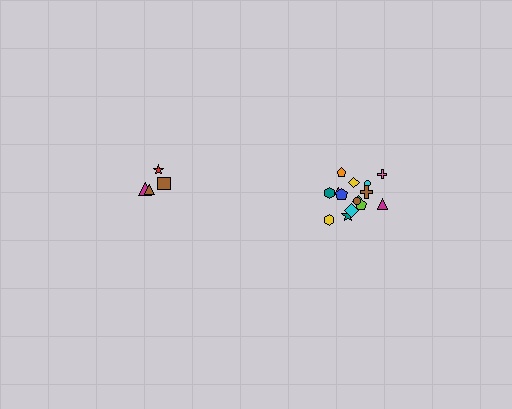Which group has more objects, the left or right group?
The right group.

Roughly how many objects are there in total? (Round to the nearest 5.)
Roughly 20 objects in total.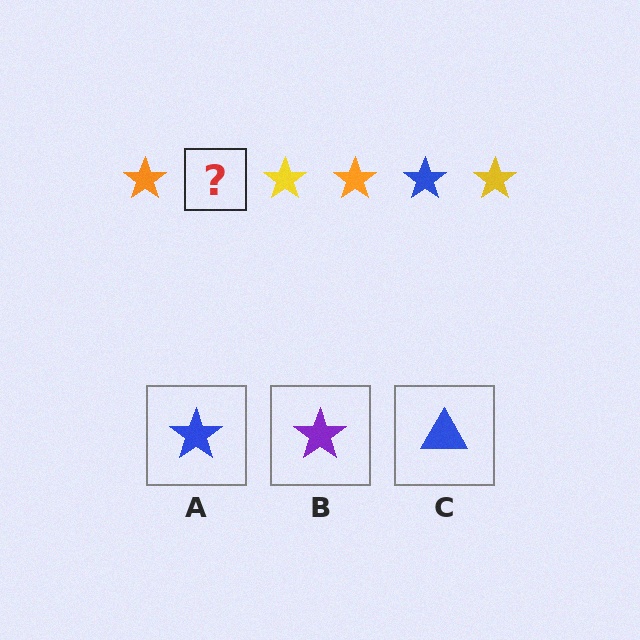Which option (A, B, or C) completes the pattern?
A.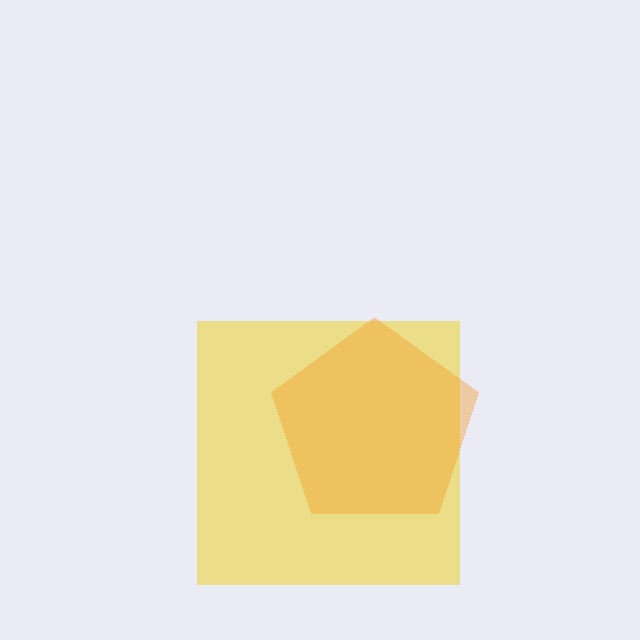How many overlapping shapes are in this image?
There are 2 overlapping shapes in the image.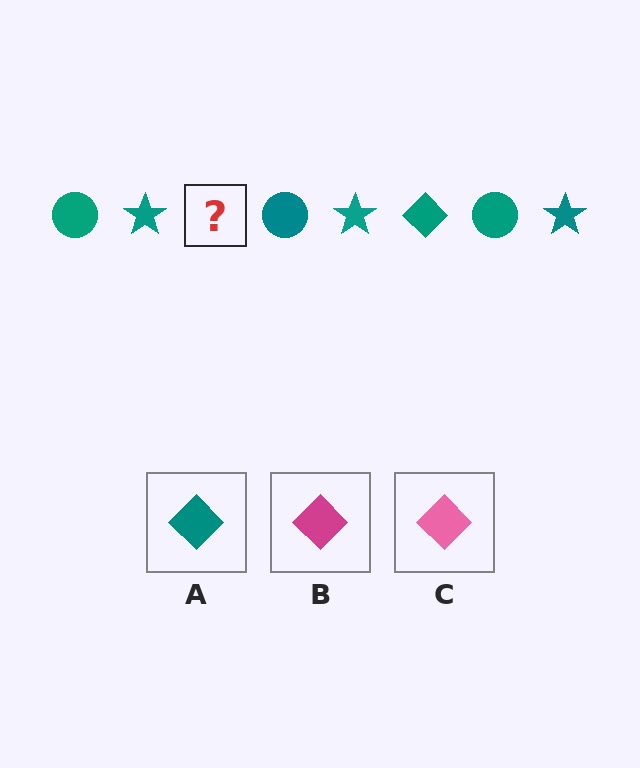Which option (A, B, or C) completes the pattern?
A.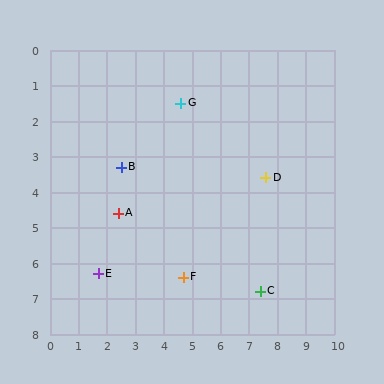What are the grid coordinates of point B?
Point B is at approximately (2.5, 3.3).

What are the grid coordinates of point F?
Point F is at approximately (4.7, 6.4).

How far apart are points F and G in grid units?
Points F and G are about 4.9 grid units apart.